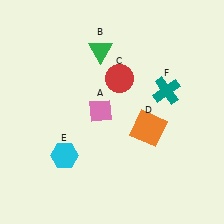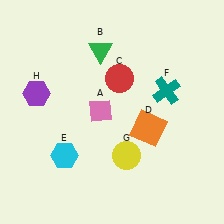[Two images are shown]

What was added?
A yellow circle (G), a purple hexagon (H) were added in Image 2.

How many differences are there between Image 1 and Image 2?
There are 2 differences between the two images.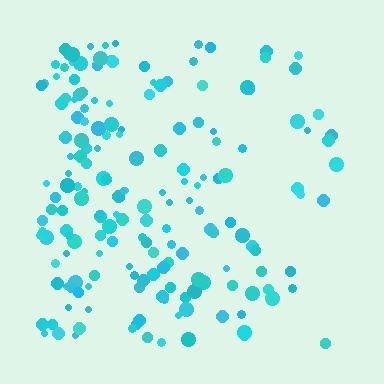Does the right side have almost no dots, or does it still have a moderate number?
Still a moderate number, just noticeably fewer than the left.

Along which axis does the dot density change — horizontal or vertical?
Horizontal.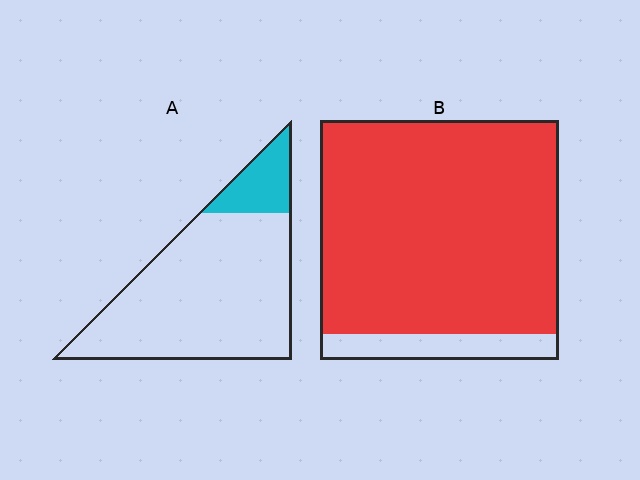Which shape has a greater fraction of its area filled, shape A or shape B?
Shape B.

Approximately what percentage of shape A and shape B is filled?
A is approximately 15% and B is approximately 90%.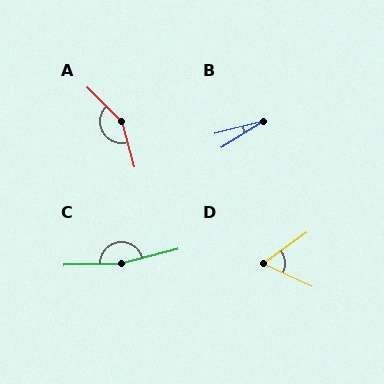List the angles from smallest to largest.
B (17°), D (60°), A (150°), C (167°).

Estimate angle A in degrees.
Approximately 150 degrees.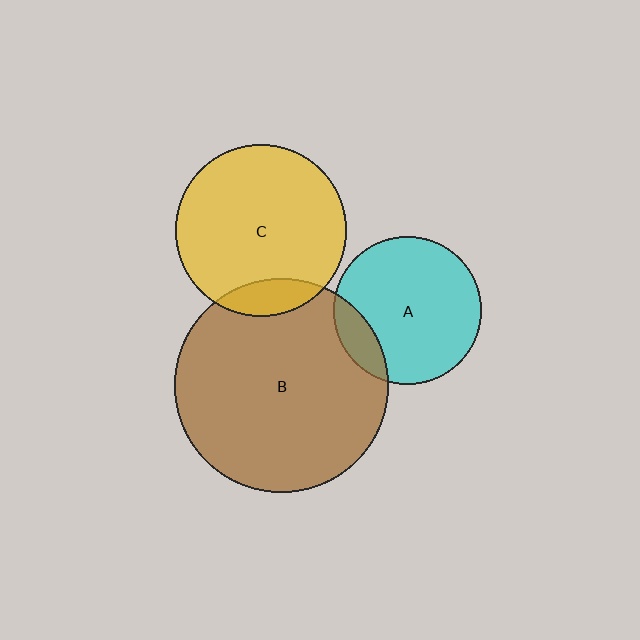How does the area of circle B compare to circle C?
Approximately 1.6 times.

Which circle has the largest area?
Circle B (brown).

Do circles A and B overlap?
Yes.